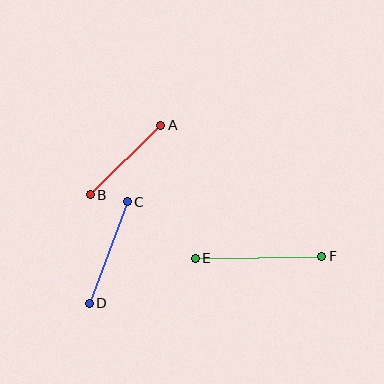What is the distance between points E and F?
The distance is approximately 126 pixels.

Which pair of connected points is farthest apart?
Points E and F are farthest apart.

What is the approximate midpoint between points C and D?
The midpoint is at approximately (108, 253) pixels.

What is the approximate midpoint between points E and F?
The midpoint is at approximately (259, 257) pixels.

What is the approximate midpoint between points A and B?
The midpoint is at approximately (126, 160) pixels.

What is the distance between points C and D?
The distance is approximately 109 pixels.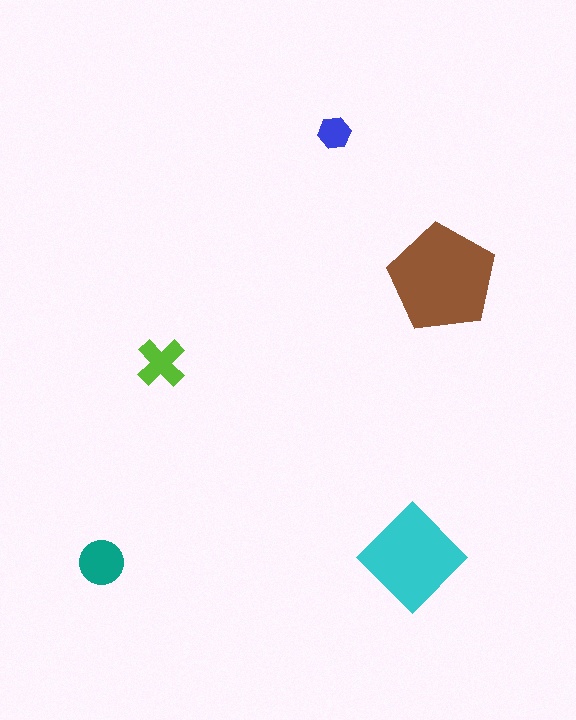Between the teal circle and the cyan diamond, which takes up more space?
The cyan diamond.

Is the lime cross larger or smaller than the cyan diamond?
Smaller.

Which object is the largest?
The brown pentagon.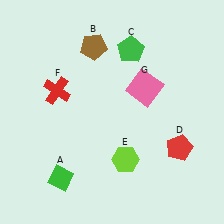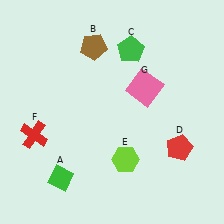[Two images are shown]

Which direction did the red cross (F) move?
The red cross (F) moved down.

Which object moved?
The red cross (F) moved down.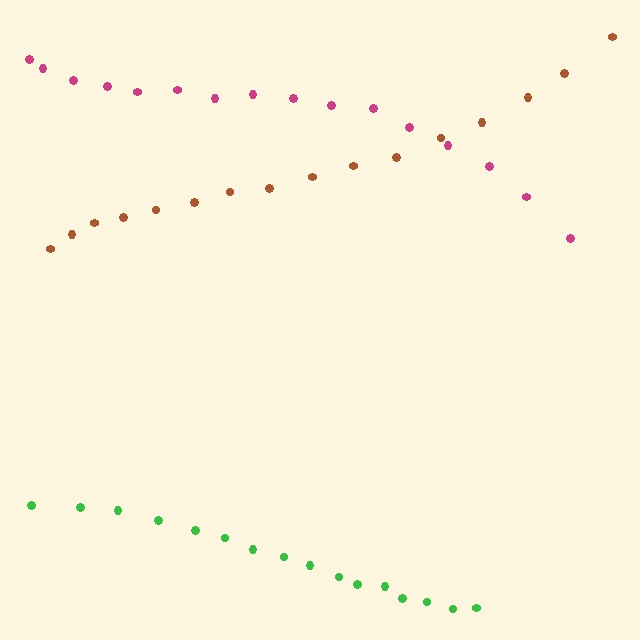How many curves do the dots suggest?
There are 3 distinct paths.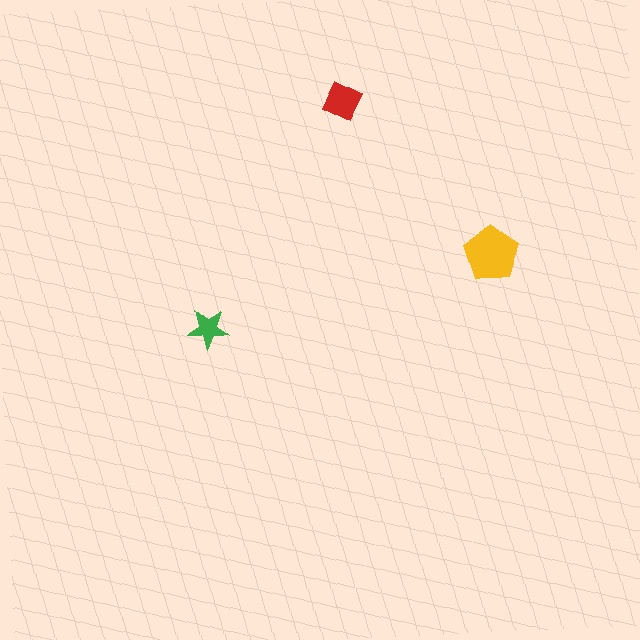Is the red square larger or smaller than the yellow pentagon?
Smaller.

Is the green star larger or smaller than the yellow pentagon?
Smaller.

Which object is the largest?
The yellow pentagon.